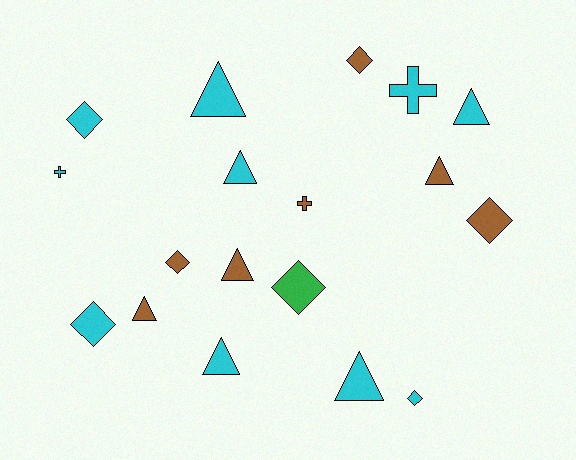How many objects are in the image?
There are 18 objects.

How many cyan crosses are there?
There are 2 cyan crosses.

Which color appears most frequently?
Cyan, with 10 objects.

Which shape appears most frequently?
Triangle, with 8 objects.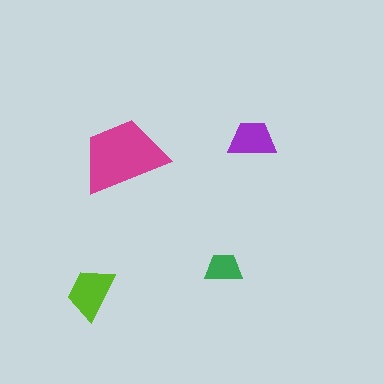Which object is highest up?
The purple trapezoid is topmost.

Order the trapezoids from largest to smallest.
the magenta one, the lime one, the purple one, the green one.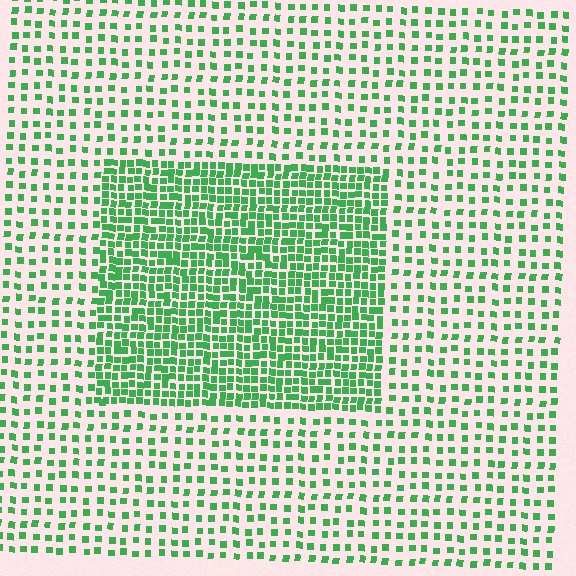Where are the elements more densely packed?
The elements are more densely packed inside the rectangle boundary.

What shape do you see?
I see a rectangle.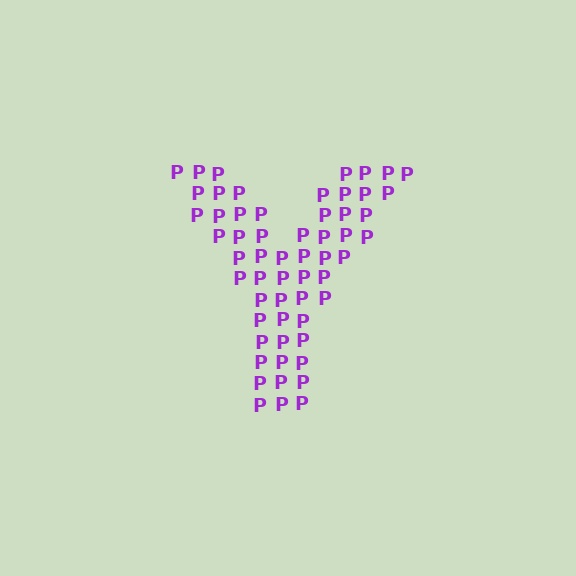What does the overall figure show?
The overall figure shows the letter Y.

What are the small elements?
The small elements are letter P's.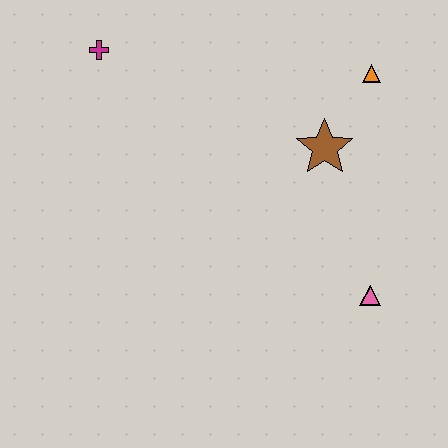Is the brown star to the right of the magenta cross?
Yes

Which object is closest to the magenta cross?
The brown star is closest to the magenta cross.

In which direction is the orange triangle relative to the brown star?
The orange triangle is above the brown star.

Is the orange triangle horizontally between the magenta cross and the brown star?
No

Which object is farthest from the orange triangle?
The magenta cross is farthest from the orange triangle.